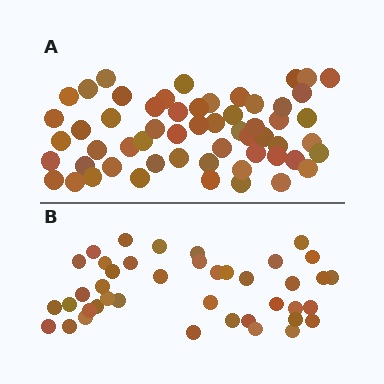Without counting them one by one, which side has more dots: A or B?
Region A (the top region) has more dots.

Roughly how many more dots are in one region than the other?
Region A has approximately 15 more dots than region B.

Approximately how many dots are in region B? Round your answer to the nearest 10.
About 40 dots. (The exact count is 41, which rounds to 40.)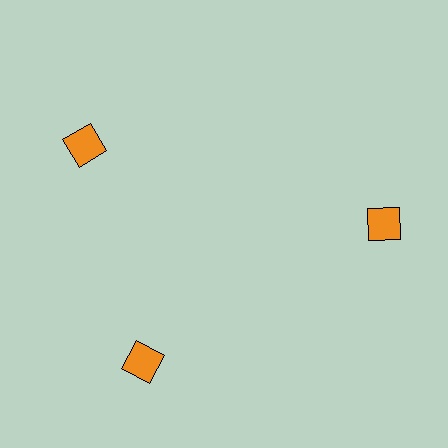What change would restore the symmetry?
The symmetry would be restored by rotating it back into even spacing with its neighbors so that all 3 squares sit at equal angles and equal distance from the center.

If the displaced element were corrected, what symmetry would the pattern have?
It would have 3-fold rotational symmetry — the pattern would map onto itself every 120 degrees.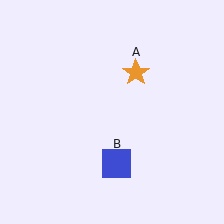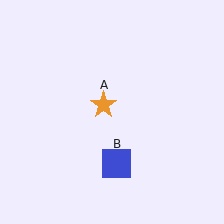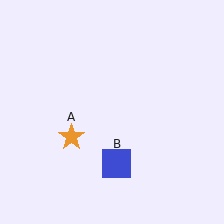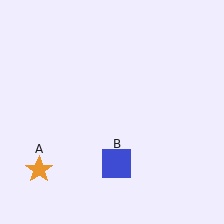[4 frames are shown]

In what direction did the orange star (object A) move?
The orange star (object A) moved down and to the left.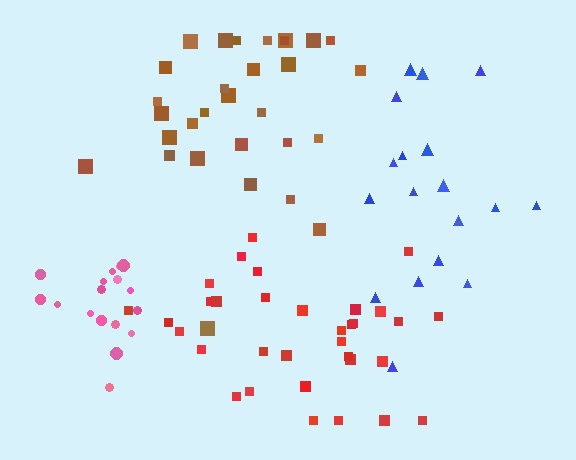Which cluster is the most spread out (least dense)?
Blue.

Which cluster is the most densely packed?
Pink.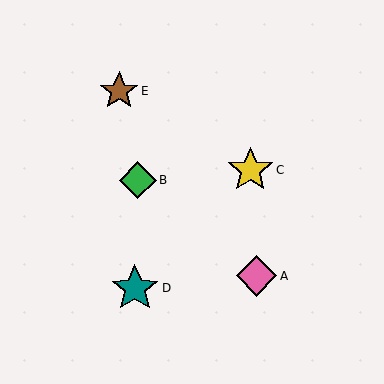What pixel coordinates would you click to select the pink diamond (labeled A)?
Click at (256, 276) to select the pink diamond A.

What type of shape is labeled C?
Shape C is a yellow star.